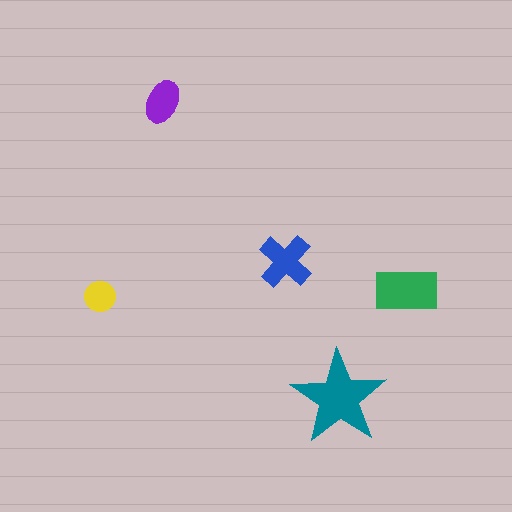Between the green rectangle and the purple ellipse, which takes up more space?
The green rectangle.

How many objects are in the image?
There are 5 objects in the image.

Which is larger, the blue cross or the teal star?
The teal star.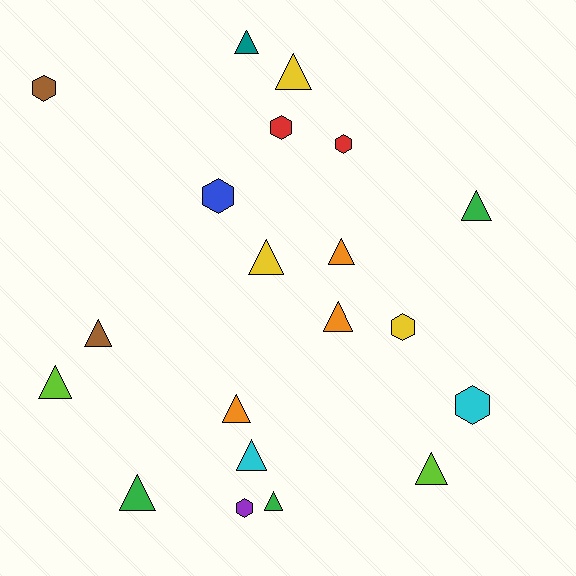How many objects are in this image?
There are 20 objects.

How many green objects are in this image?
There are 3 green objects.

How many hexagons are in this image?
There are 7 hexagons.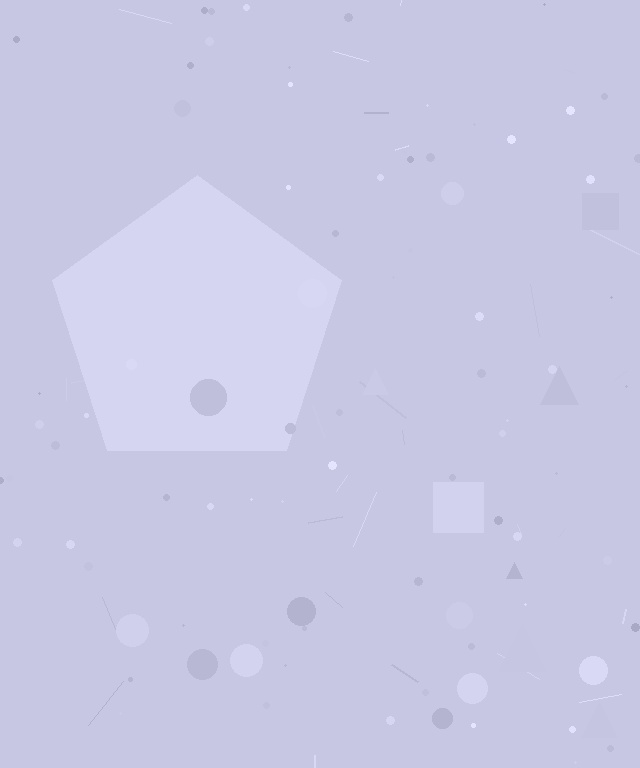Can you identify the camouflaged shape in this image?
The camouflaged shape is a pentagon.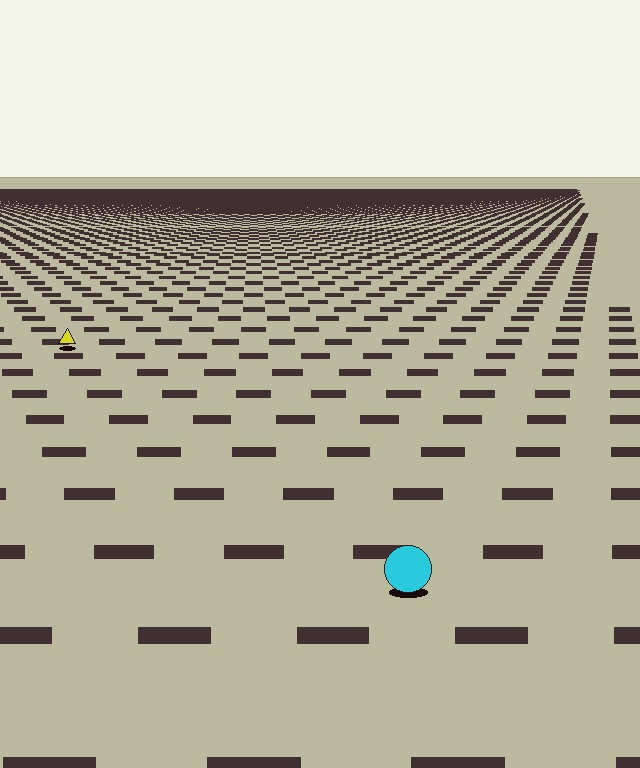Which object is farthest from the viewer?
The yellow triangle is farthest from the viewer. It appears smaller and the ground texture around it is denser.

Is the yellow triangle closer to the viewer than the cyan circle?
No. The cyan circle is closer — you can tell from the texture gradient: the ground texture is coarser near it.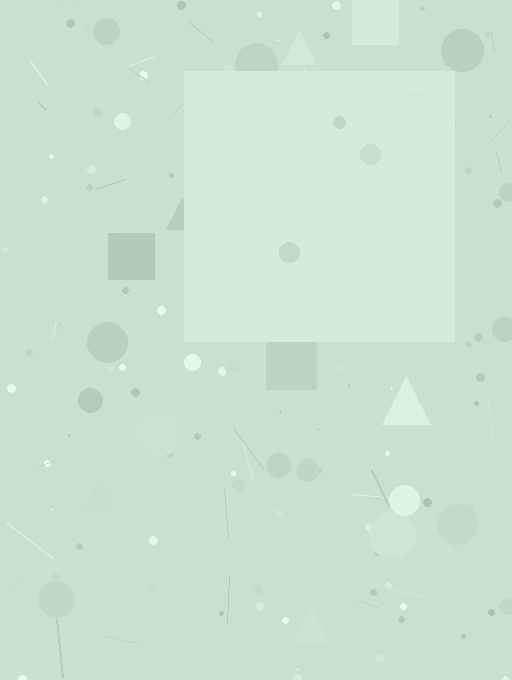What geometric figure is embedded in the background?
A square is embedded in the background.